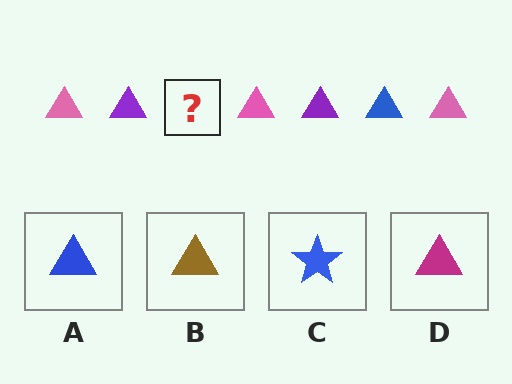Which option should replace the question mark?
Option A.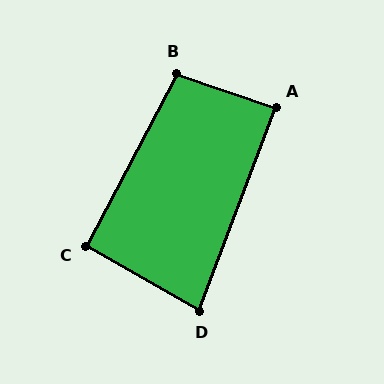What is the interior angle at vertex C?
Approximately 92 degrees (approximately right).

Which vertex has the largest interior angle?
B, at approximately 99 degrees.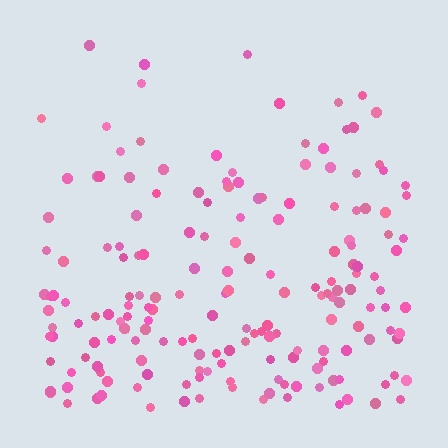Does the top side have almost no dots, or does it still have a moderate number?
Still a moderate number, just noticeably fewer than the bottom.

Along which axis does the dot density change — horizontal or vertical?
Vertical.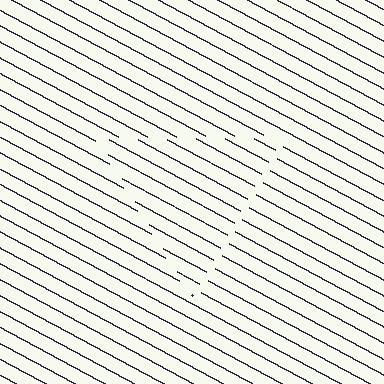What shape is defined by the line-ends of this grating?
An illusory triangle. The interior of the shape contains the same grating, shifted by half a period — the contour is defined by the phase discontinuity where line-ends from the inner and outer gratings abut.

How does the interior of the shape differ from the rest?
The interior of the shape contains the same grating, shifted by half a period — the contour is defined by the phase discontinuity where line-ends from the inner and outer gratings abut.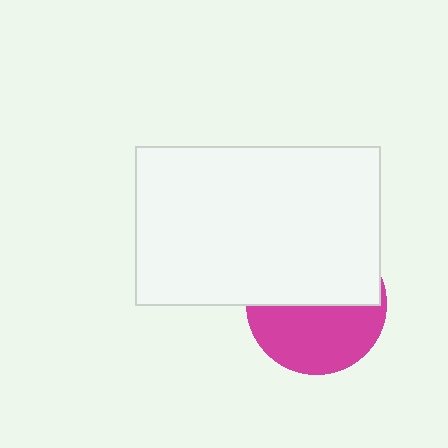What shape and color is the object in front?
The object in front is a white rectangle.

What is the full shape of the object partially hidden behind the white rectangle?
The partially hidden object is a magenta circle.